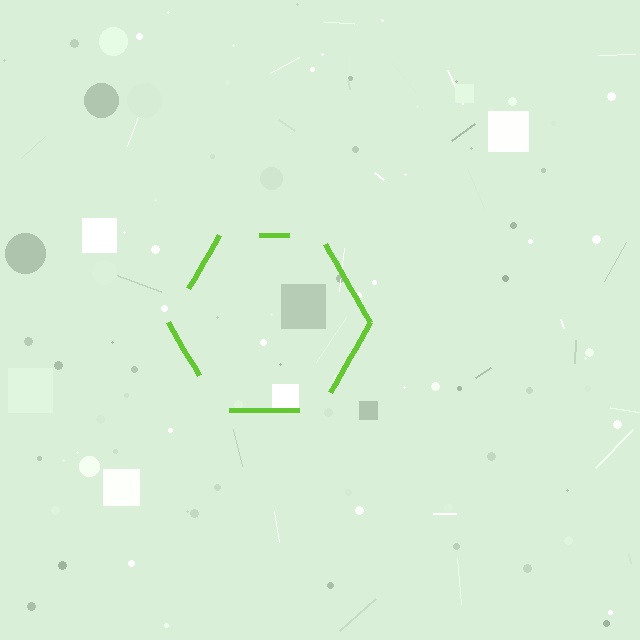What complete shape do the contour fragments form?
The contour fragments form a hexagon.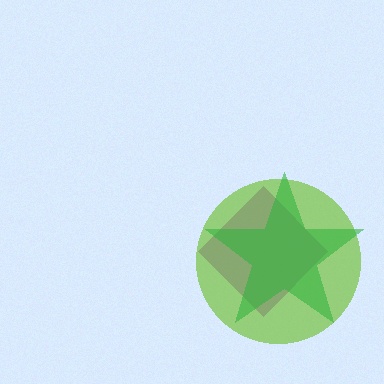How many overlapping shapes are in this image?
There are 3 overlapping shapes in the image.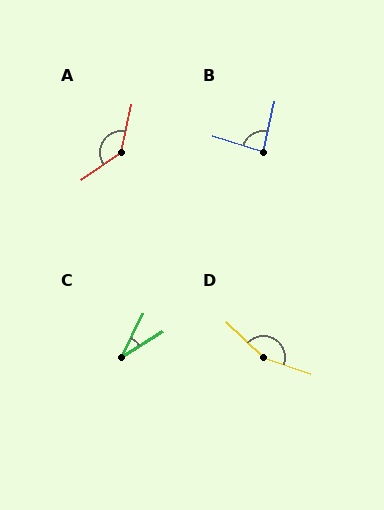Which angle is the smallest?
C, at approximately 31 degrees.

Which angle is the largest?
D, at approximately 155 degrees.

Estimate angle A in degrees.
Approximately 137 degrees.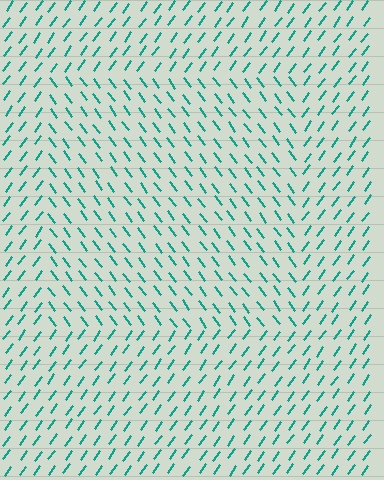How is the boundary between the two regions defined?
The boundary is defined purely by a change in line orientation (approximately 73 degrees difference). All lines are the same color and thickness.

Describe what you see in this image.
The image is filled with small teal line segments. A rectangle region in the image has lines oriented differently from the surrounding lines, creating a visible texture boundary.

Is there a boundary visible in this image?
Yes, there is a texture boundary formed by a change in line orientation.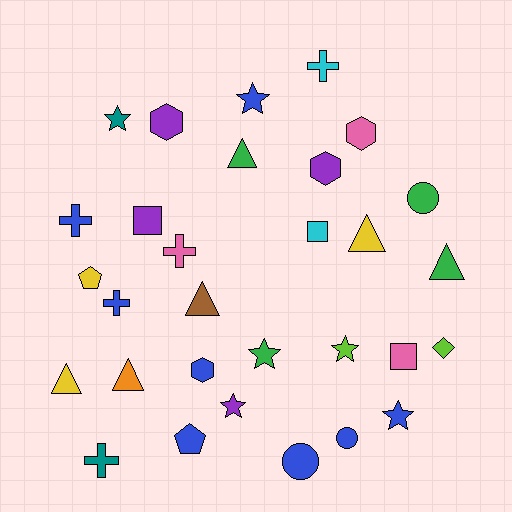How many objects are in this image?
There are 30 objects.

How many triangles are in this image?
There are 6 triangles.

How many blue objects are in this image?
There are 8 blue objects.